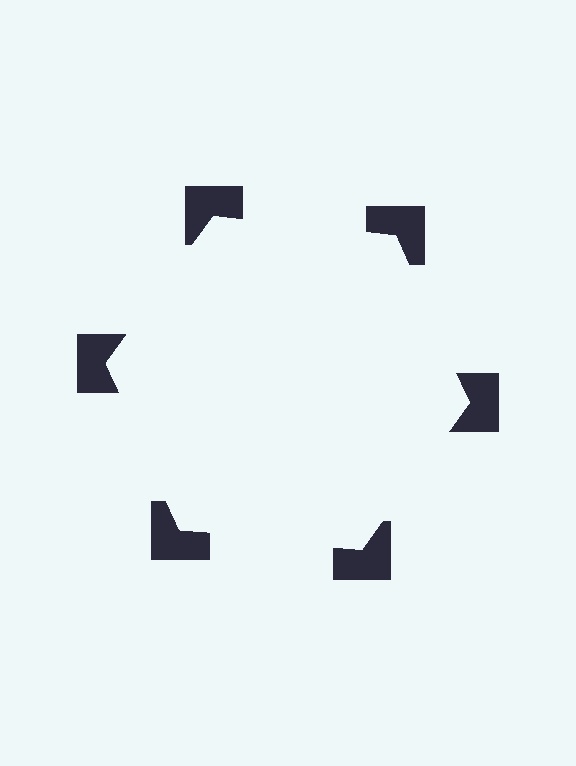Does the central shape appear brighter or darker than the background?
It typically appears slightly brighter than the background, even though no actual brightness change is drawn.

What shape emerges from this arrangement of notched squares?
An illusory hexagon — its edges are inferred from the aligned wedge cuts in the notched squares, not physically drawn.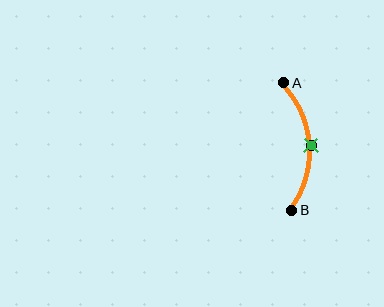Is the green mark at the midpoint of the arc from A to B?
Yes. The green mark lies on the arc at equal arc-length from both A and B — it is the arc midpoint.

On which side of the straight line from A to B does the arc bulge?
The arc bulges to the right of the straight line connecting A and B.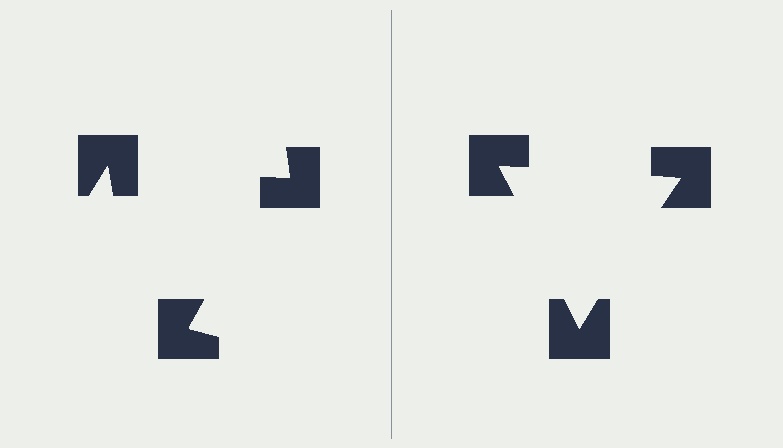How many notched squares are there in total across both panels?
6 — 3 on each side.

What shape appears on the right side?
An illusory triangle.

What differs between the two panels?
The notched squares are positioned identically on both sides; only the wedge orientations differ. On the right they align to a triangle; on the left they are misaligned.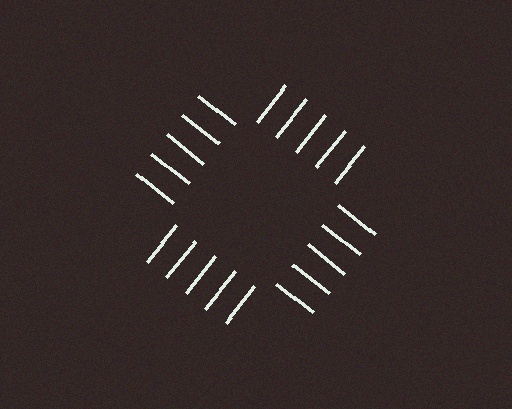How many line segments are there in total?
20 — 5 along each of the 4 edges.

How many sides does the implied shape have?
4 sides — the line-ends trace a square.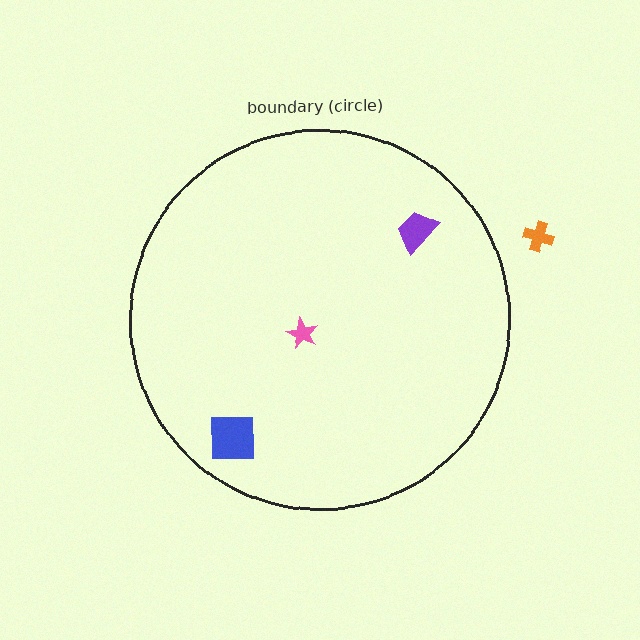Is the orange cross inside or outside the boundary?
Outside.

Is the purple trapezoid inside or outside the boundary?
Inside.